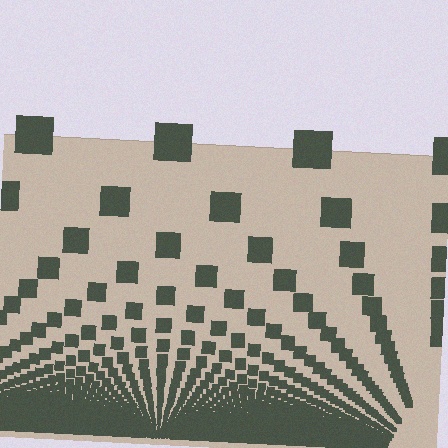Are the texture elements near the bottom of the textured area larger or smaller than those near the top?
Smaller. The gradient is inverted — elements near the bottom are smaller and denser.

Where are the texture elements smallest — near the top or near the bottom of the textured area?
Near the bottom.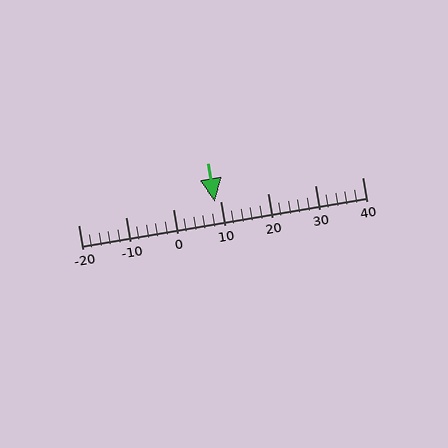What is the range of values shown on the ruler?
The ruler shows values from -20 to 40.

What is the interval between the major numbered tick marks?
The major tick marks are spaced 10 units apart.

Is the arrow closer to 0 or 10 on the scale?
The arrow is closer to 10.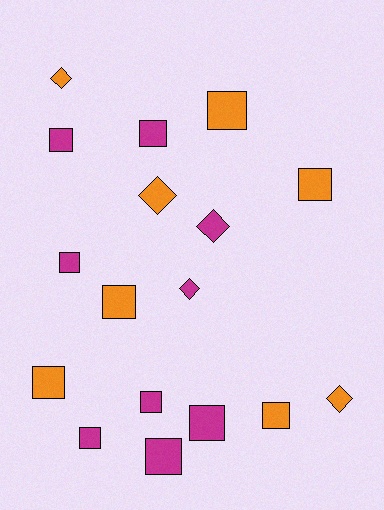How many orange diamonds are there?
There are 3 orange diamonds.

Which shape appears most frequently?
Square, with 12 objects.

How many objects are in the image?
There are 17 objects.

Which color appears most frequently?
Magenta, with 9 objects.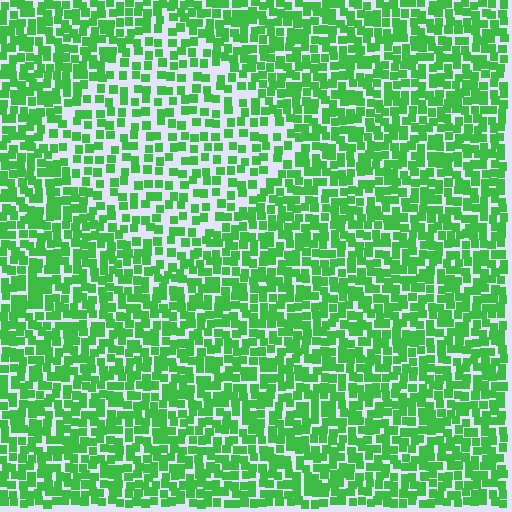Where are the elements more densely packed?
The elements are more densely packed outside the diamond boundary.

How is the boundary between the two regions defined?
The boundary is defined by a change in element density (approximately 1.8x ratio). All elements are the same color, size, and shape.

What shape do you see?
I see a diamond.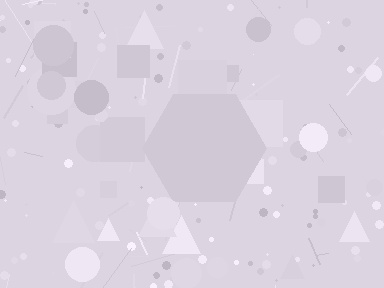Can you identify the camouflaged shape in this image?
The camouflaged shape is a hexagon.